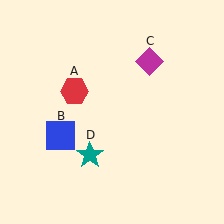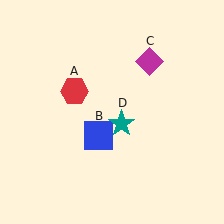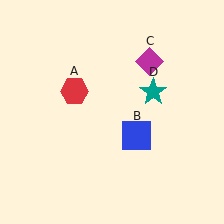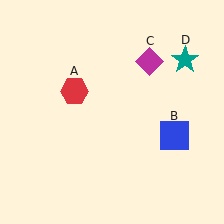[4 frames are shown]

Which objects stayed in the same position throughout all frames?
Red hexagon (object A) and magenta diamond (object C) remained stationary.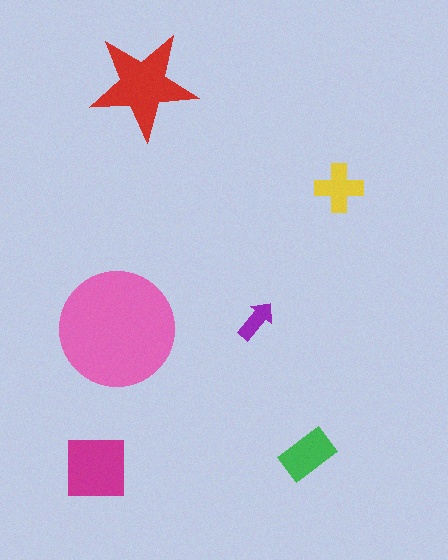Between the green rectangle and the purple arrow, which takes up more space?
The green rectangle.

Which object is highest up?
The red star is topmost.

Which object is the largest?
The pink circle.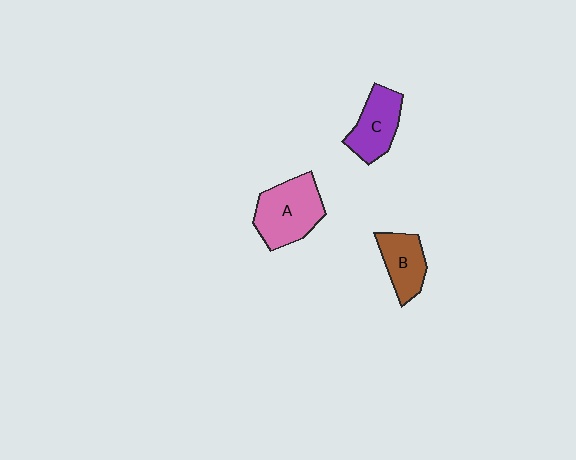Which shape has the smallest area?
Shape B (brown).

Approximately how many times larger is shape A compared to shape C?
Approximately 1.3 times.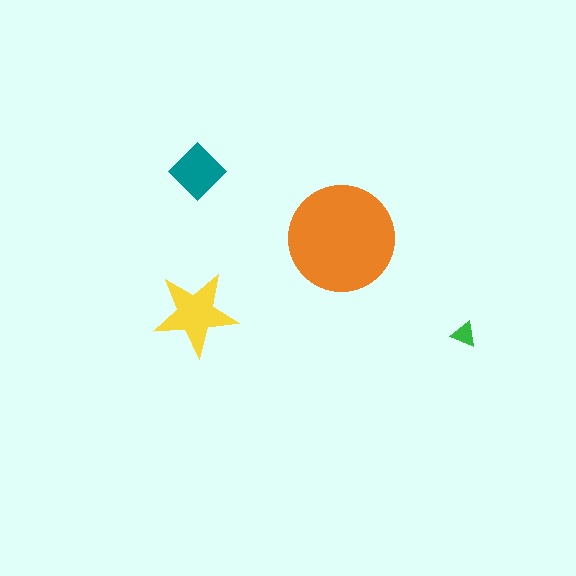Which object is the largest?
The orange circle.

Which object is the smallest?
The green triangle.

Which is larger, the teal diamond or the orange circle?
The orange circle.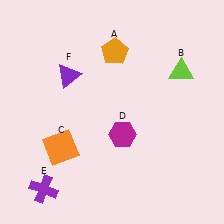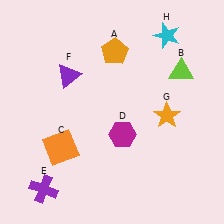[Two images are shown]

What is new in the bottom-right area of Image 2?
An orange star (G) was added in the bottom-right area of Image 2.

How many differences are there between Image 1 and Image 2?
There are 2 differences between the two images.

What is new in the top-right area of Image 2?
A cyan star (H) was added in the top-right area of Image 2.